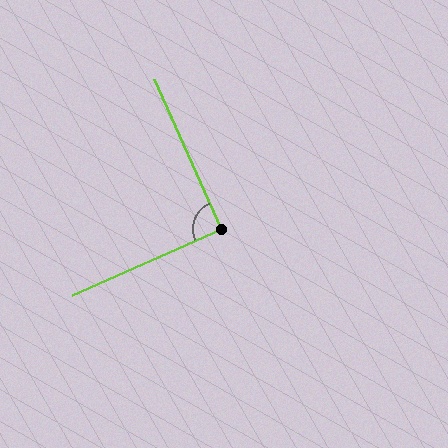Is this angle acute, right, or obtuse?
It is approximately a right angle.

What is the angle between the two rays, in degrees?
Approximately 90 degrees.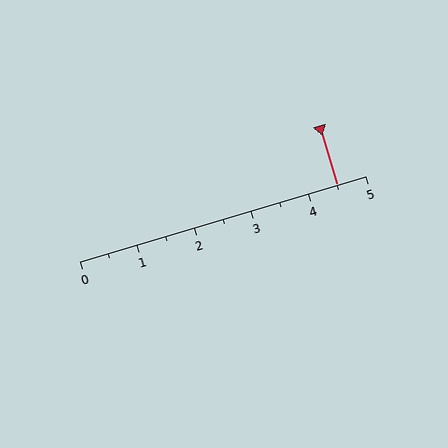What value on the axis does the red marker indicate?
The marker indicates approximately 4.5.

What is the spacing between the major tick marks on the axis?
The major ticks are spaced 1 apart.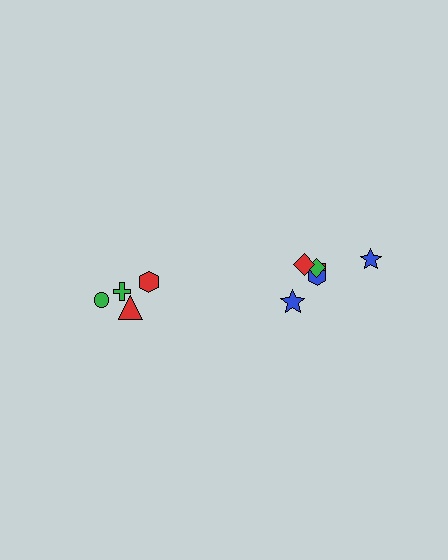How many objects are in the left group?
There are 4 objects.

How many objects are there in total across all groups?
There are 10 objects.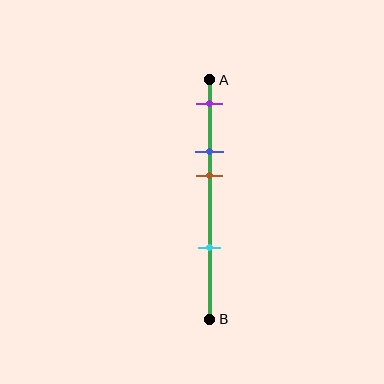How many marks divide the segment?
There are 4 marks dividing the segment.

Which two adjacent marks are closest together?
The blue and brown marks are the closest adjacent pair.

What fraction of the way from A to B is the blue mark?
The blue mark is approximately 30% (0.3) of the way from A to B.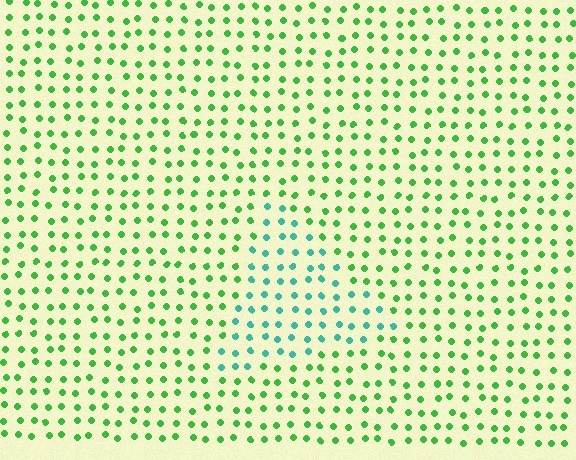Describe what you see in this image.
The image is filled with small green elements in a uniform arrangement. A triangle-shaped region is visible where the elements are tinted to a slightly different hue, forming a subtle color boundary.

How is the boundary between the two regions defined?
The boundary is defined purely by a slight shift in hue (about 45 degrees). Spacing, size, and orientation are identical on both sides.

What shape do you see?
I see a triangle.